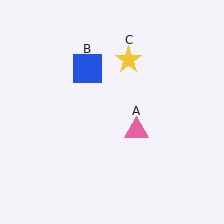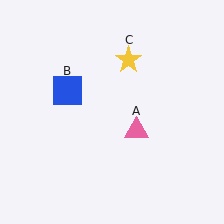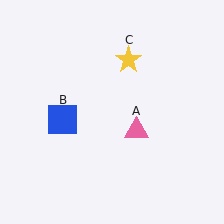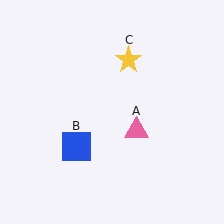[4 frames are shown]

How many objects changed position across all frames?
1 object changed position: blue square (object B).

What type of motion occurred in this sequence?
The blue square (object B) rotated counterclockwise around the center of the scene.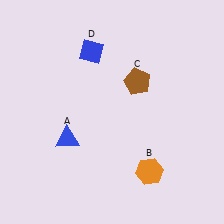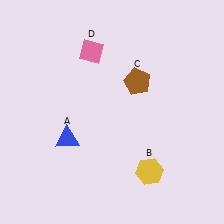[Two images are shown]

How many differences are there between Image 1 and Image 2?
There are 2 differences between the two images.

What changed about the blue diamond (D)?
In Image 1, D is blue. In Image 2, it changed to pink.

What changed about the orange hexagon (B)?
In Image 1, B is orange. In Image 2, it changed to yellow.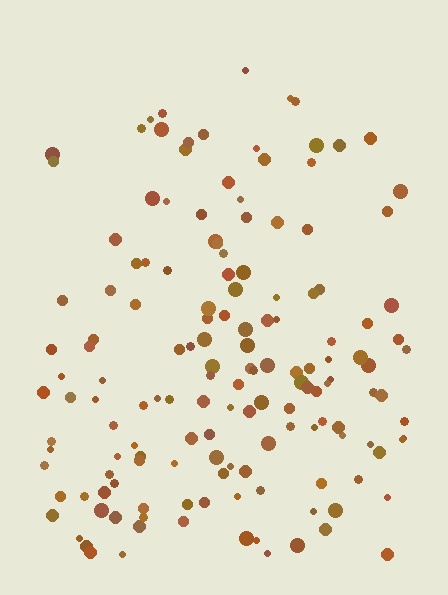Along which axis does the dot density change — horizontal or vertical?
Vertical.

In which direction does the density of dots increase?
From top to bottom, with the bottom side densest.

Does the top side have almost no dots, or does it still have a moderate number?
Still a moderate number, just noticeably fewer than the bottom.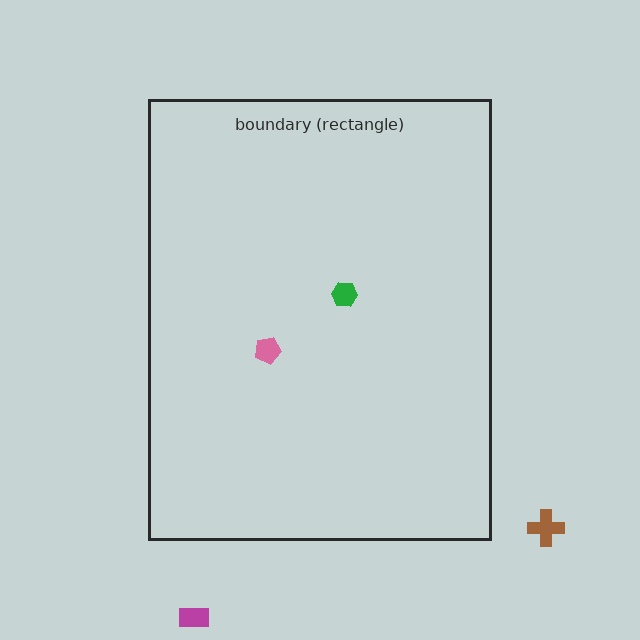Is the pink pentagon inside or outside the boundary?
Inside.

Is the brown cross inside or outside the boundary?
Outside.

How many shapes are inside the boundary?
2 inside, 2 outside.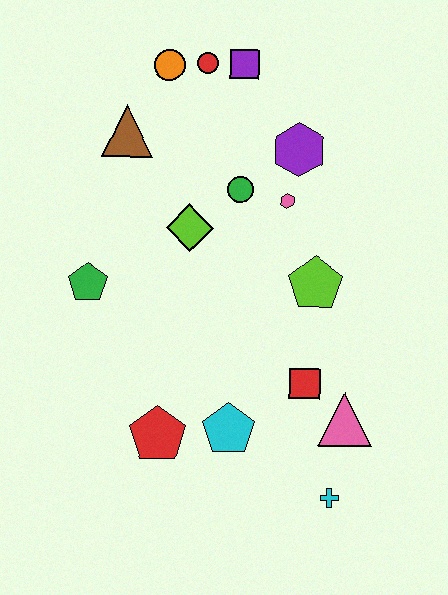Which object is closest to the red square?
The pink triangle is closest to the red square.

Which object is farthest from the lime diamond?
The cyan cross is farthest from the lime diamond.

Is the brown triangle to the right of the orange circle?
No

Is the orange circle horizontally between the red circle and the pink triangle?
No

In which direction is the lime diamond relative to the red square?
The lime diamond is above the red square.